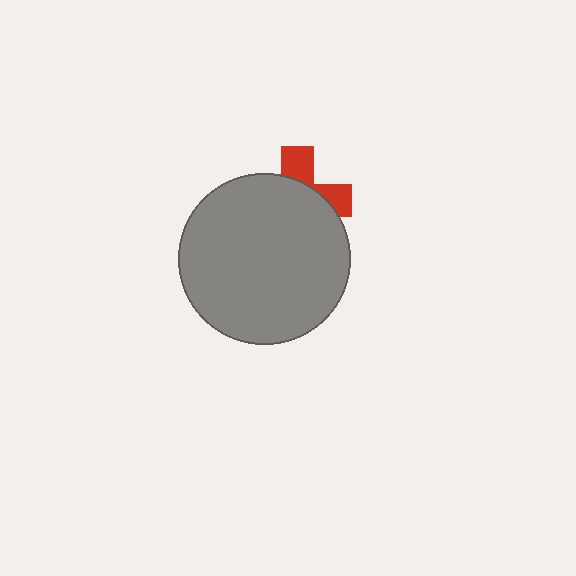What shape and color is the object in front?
The object in front is a gray circle.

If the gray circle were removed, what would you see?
You would see the complete red cross.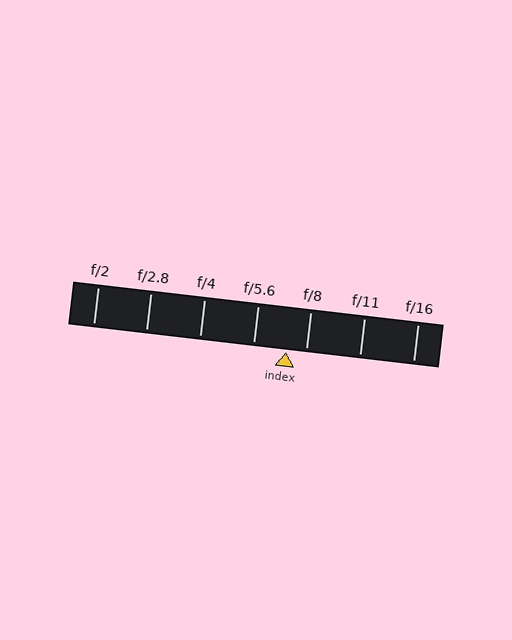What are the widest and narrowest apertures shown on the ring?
The widest aperture shown is f/2 and the narrowest is f/16.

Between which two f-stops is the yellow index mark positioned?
The index mark is between f/5.6 and f/8.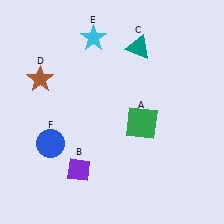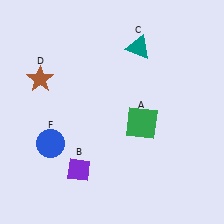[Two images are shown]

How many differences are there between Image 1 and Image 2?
There is 1 difference between the two images.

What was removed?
The cyan star (E) was removed in Image 2.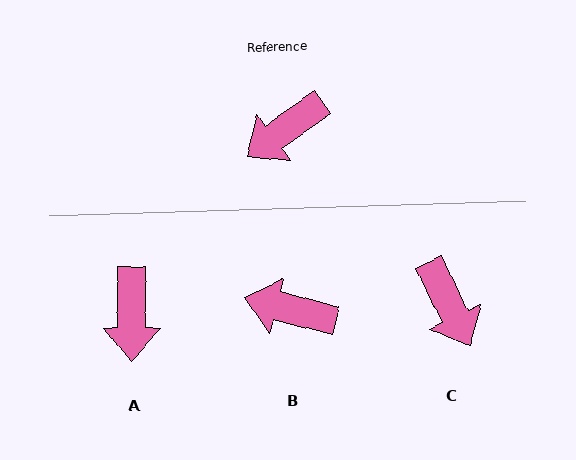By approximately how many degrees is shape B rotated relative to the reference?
Approximately 50 degrees clockwise.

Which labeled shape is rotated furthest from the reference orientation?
C, about 80 degrees away.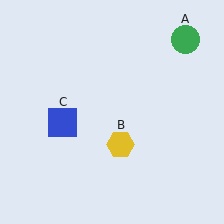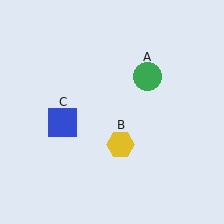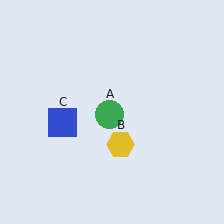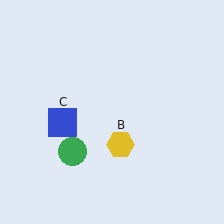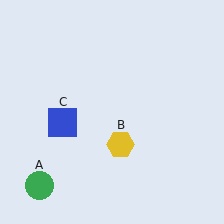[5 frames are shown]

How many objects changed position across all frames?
1 object changed position: green circle (object A).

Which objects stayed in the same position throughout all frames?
Yellow hexagon (object B) and blue square (object C) remained stationary.